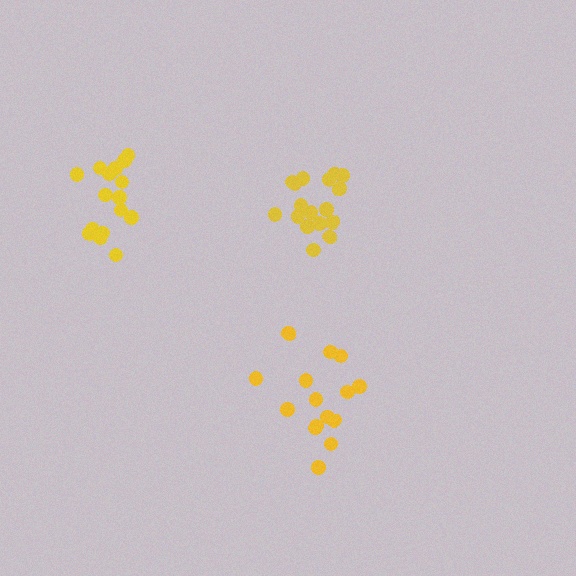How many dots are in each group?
Group 1: 17 dots, Group 2: 16 dots, Group 3: 15 dots (48 total).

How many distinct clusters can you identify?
There are 3 distinct clusters.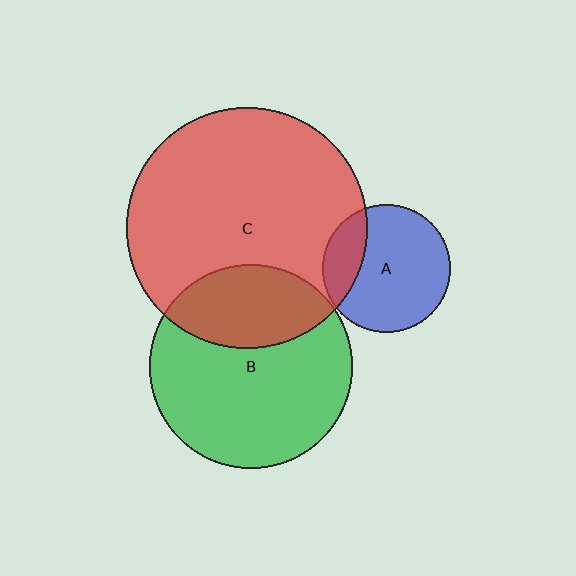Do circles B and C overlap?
Yes.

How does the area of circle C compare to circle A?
Approximately 3.6 times.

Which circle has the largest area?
Circle C (red).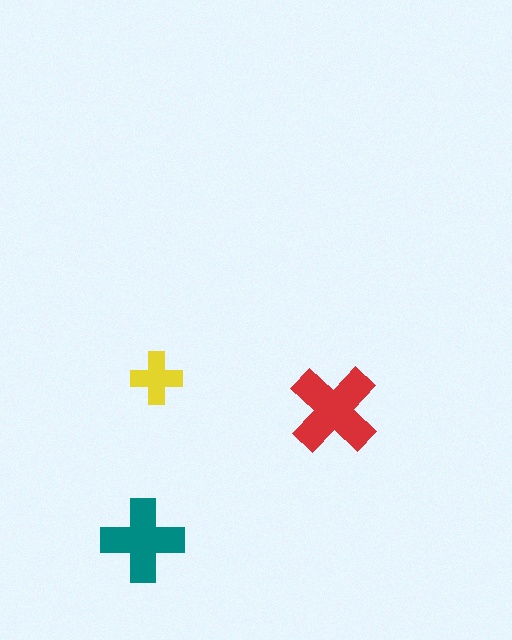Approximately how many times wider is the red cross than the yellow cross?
About 2 times wider.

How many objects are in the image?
There are 3 objects in the image.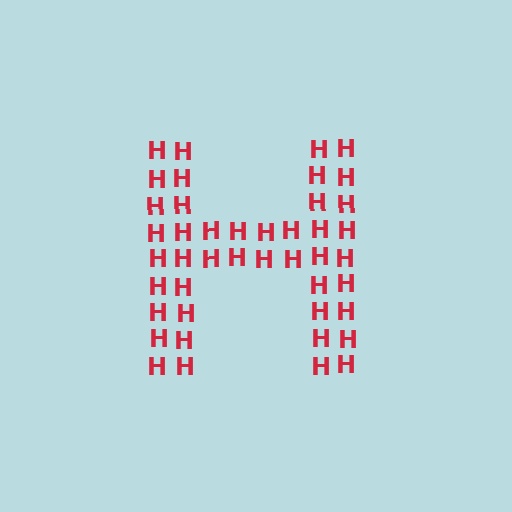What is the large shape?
The large shape is the letter H.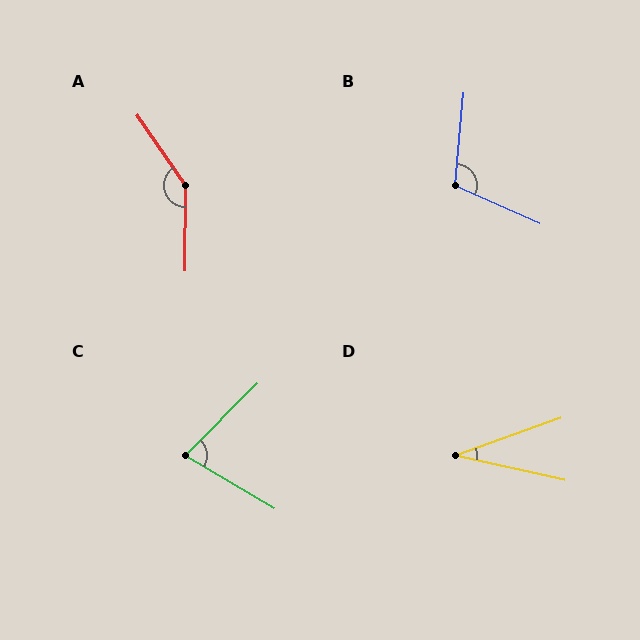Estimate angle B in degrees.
Approximately 108 degrees.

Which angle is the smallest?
D, at approximately 32 degrees.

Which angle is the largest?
A, at approximately 145 degrees.